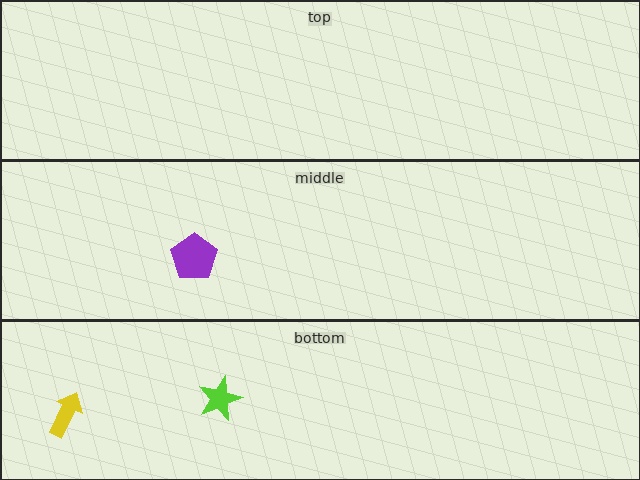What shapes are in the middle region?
The purple pentagon.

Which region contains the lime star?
The bottom region.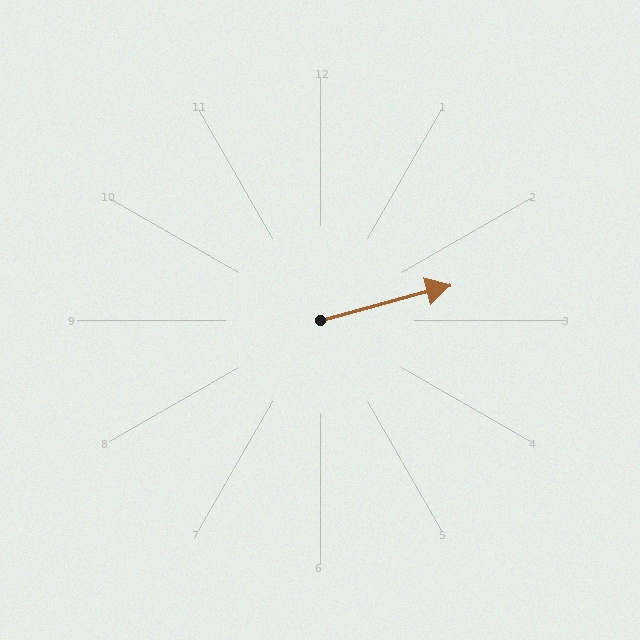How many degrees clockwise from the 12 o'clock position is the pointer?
Approximately 75 degrees.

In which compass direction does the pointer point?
East.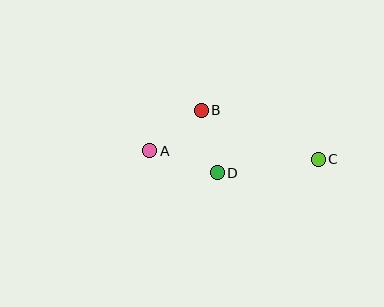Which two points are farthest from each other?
Points A and C are farthest from each other.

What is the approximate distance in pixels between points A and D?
The distance between A and D is approximately 71 pixels.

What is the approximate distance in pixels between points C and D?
The distance between C and D is approximately 102 pixels.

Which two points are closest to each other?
Points B and D are closest to each other.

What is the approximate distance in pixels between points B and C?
The distance between B and C is approximately 127 pixels.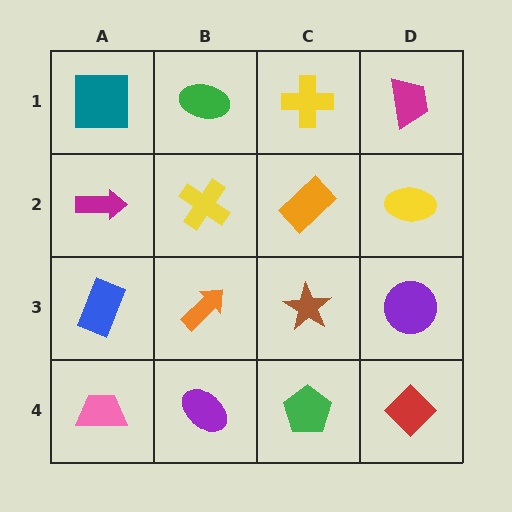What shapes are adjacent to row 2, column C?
A yellow cross (row 1, column C), a brown star (row 3, column C), a yellow cross (row 2, column B), a yellow ellipse (row 2, column D).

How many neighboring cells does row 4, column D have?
2.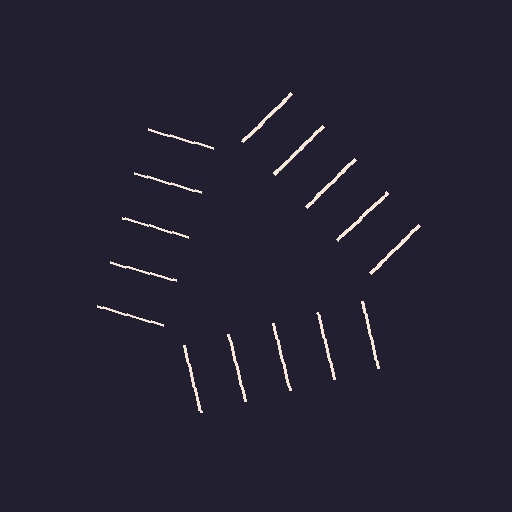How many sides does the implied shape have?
3 sides — the line-ends trace a triangle.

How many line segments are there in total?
15 — 5 along each of the 3 edges.